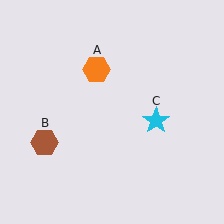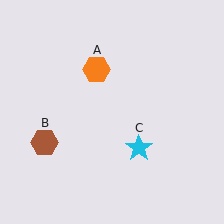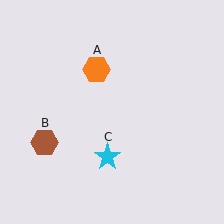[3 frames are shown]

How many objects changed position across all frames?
1 object changed position: cyan star (object C).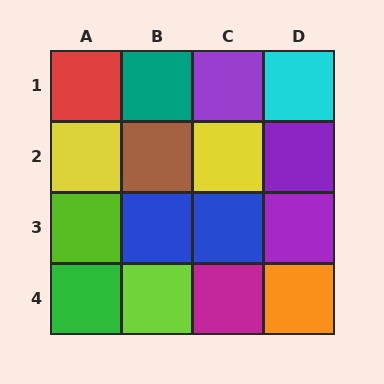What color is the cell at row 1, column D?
Cyan.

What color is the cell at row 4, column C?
Magenta.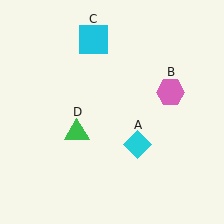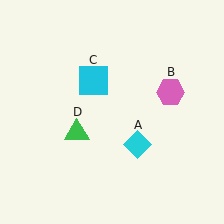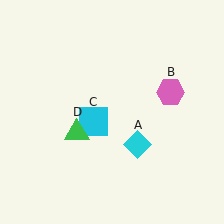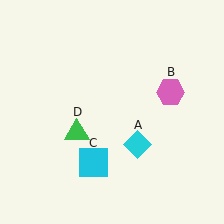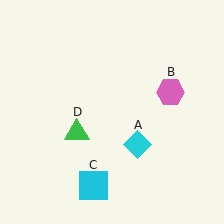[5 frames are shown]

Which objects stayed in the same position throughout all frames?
Cyan diamond (object A) and pink hexagon (object B) and green triangle (object D) remained stationary.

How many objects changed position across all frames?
1 object changed position: cyan square (object C).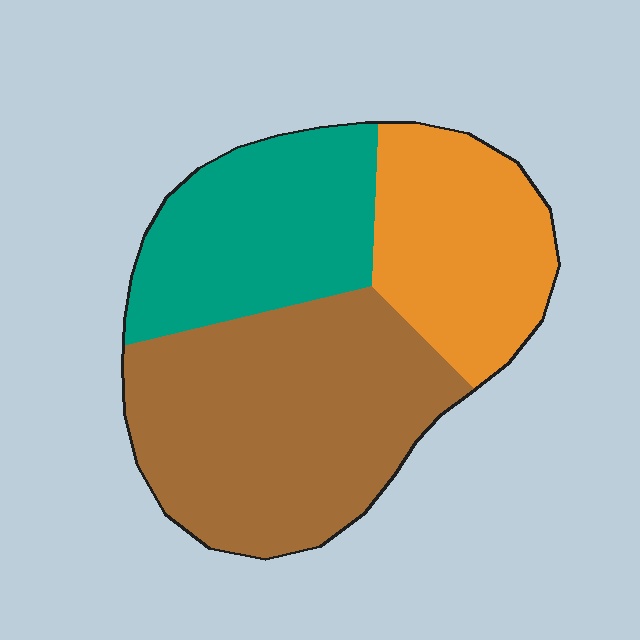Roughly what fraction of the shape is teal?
Teal takes up about one quarter (1/4) of the shape.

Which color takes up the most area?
Brown, at roughly 45%.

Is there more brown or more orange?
Brown.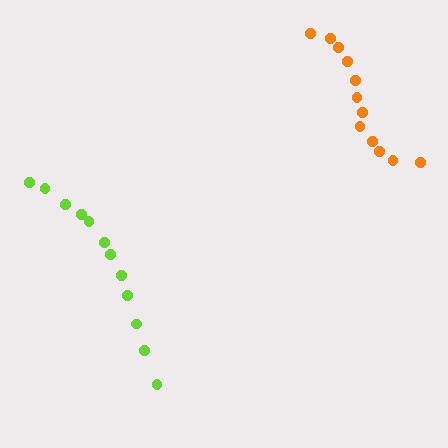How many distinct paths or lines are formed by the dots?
There are 2 distinct paths.